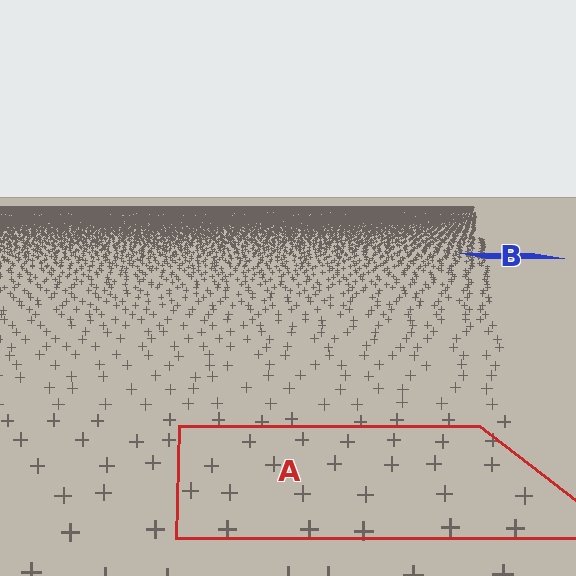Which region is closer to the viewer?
Region A is closer. The texture elements there are larger and more spread out.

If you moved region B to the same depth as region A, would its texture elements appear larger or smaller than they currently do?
They would appear larger. At a closer depth, the same texture elements are projected at a bigger on-screen size.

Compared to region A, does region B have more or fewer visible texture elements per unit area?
Region B has more texture elements per unit area — they are packed more densely because it is farther away.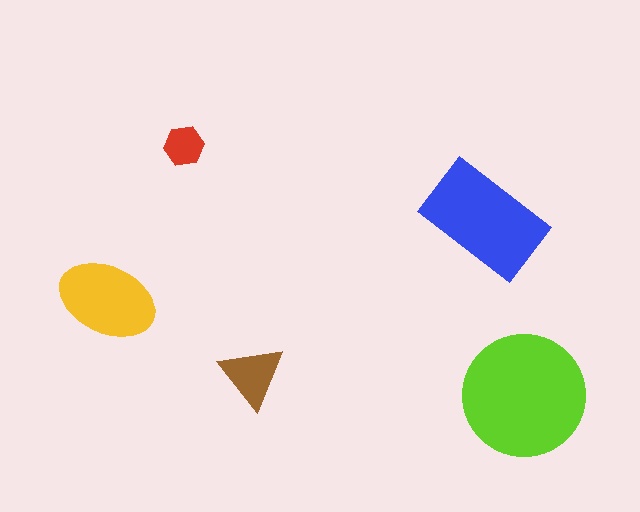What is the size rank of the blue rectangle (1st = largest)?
2nd.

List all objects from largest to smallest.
The lime circle, the blue rectangle, the yellow ellipse, the brown triangle, the red hexagon.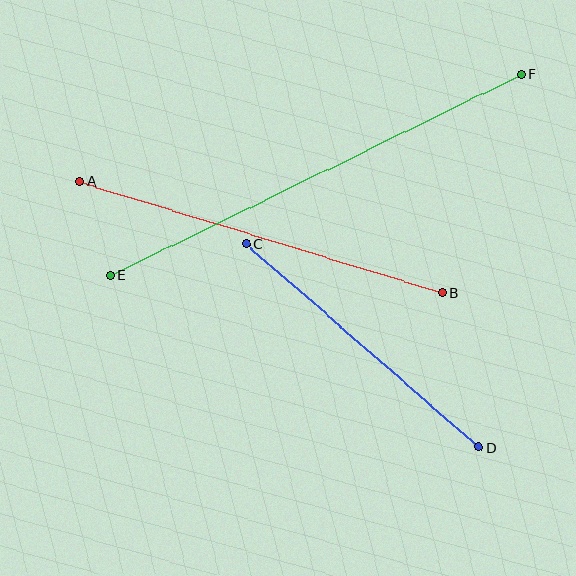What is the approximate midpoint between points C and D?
The midpoint is at approximately (362, 345) pixels.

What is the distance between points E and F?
The distance is approximately 457 pixels.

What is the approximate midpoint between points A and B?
The midpoint is at approximately (261, 237) pixels.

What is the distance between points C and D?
The distance is approximately 309 pixels.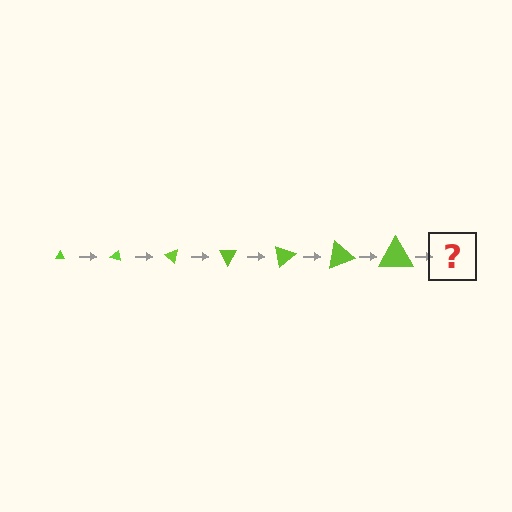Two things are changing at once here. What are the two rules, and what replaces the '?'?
The two rules are that the triangle grows larger each step and it rotates 20 degrees each step. The '?' should be a triangle, larger than the previous one and rotated 140 degrees from the start.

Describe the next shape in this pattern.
It should be a triangle, larger than the previous one and rotated 140 degrees from the start.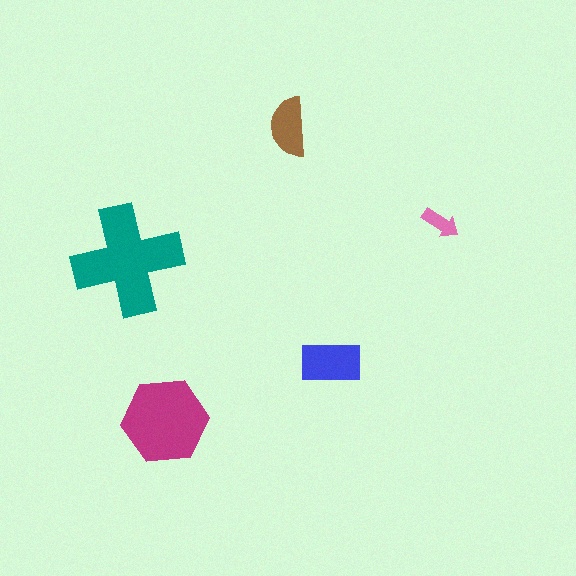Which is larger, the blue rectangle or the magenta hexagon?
The magenta hexagon.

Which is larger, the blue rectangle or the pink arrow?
The blue rectangle.